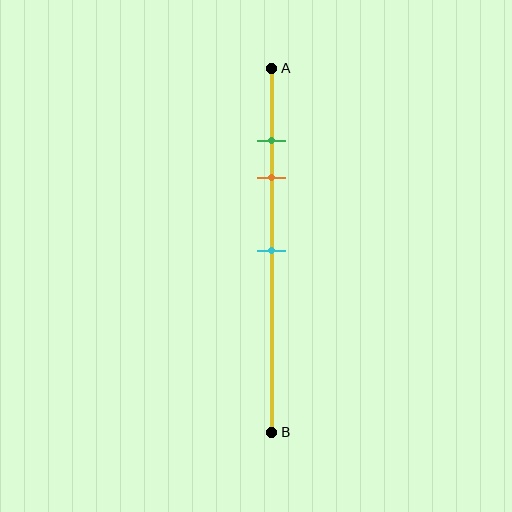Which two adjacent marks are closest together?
The green and orange marks are the closest adjacent pair.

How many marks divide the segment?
There are 3 marks dividing the segment.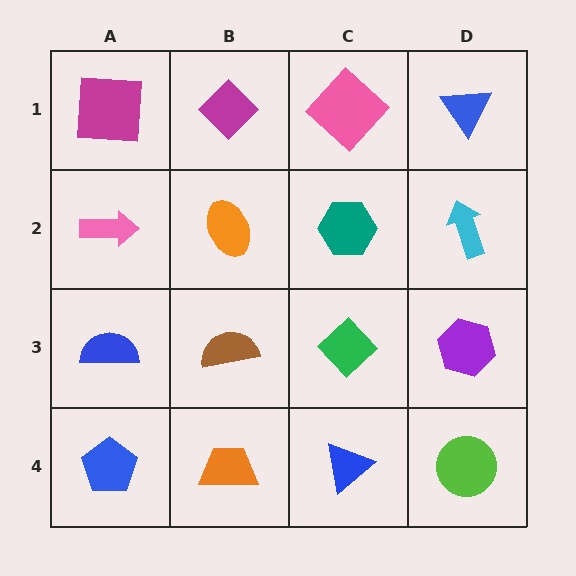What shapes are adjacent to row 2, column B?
A magenta diamond (row 1, column B), a brown semicircle (row 3, column B), a pink arrow (row 2, column A), a teal hexagon (row 2, column C).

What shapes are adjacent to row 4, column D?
A purple hexagon (row 3, column D), a blue triangle (row 4, column C).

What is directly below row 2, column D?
A purple hexagon.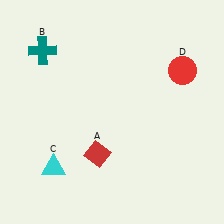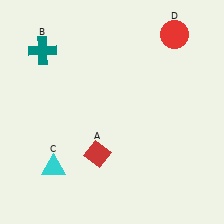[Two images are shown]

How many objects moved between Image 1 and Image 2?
1 object moved between the two images.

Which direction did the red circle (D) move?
The red circle (D) moved up.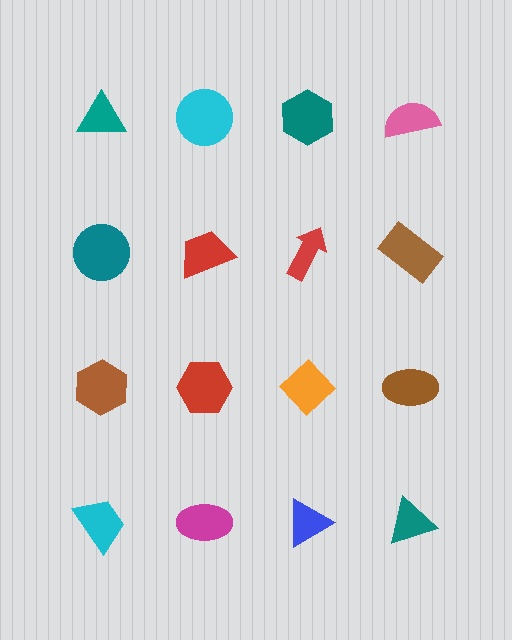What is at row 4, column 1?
A cyan trapezoid.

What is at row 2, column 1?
A teal circle.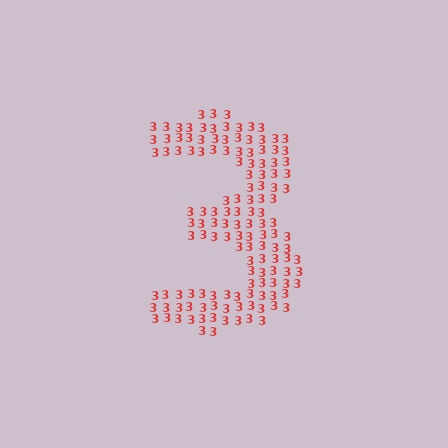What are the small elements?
The small elements are digit 3's.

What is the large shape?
The large shape is the digit 3.